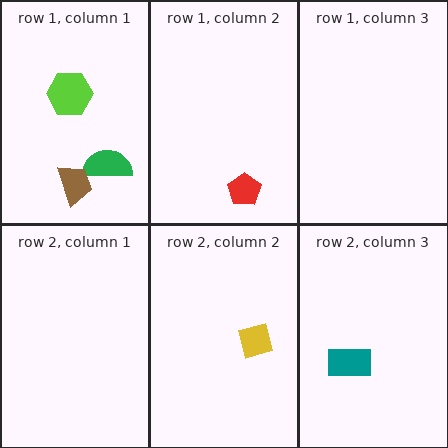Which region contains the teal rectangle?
The row 2, column 3 region.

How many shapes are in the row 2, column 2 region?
1.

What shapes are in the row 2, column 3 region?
The teal rectangle.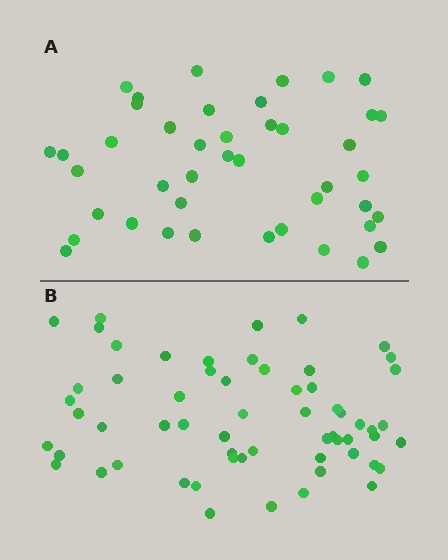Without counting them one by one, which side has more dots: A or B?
Region B (the bottom region) has more dots.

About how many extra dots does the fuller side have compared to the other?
Region B has approximately 15 more dots than region A.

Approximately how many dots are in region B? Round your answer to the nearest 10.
About 60 dots.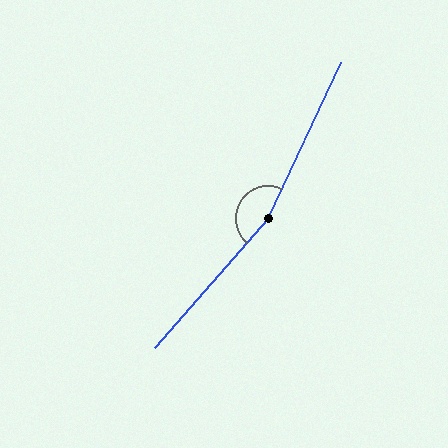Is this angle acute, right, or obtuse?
It is obtuse.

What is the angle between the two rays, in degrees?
Approximately 164 degrees.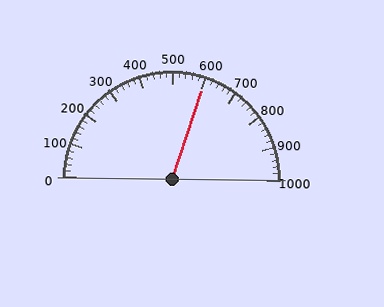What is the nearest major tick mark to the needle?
The nearest major tick mark is 600.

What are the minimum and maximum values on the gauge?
The gauge ranges from 0 to 1000.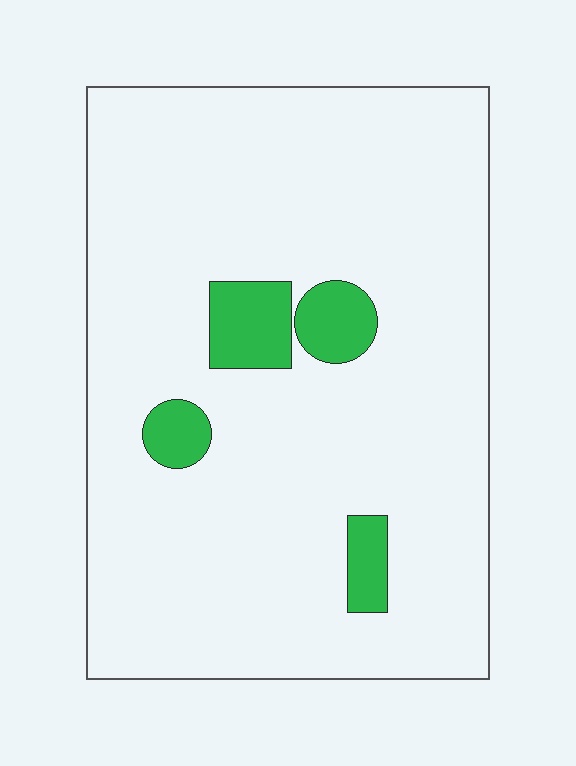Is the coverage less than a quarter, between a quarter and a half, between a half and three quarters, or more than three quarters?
Less than a quarter.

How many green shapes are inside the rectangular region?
4.